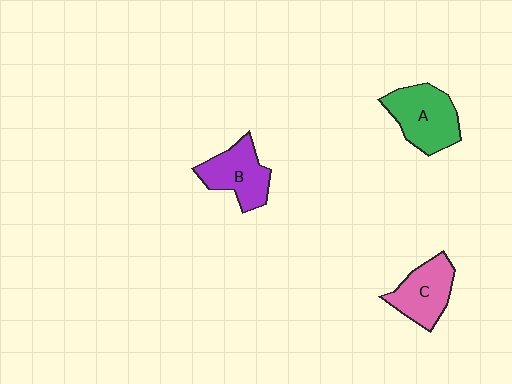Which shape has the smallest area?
Shape C (pink).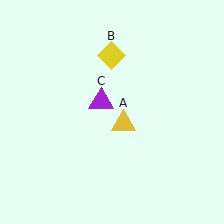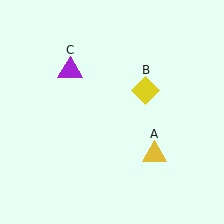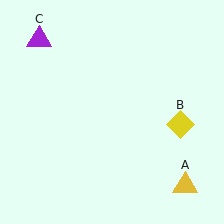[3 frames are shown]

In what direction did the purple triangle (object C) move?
The purple triangle (object C) moved up and to the left.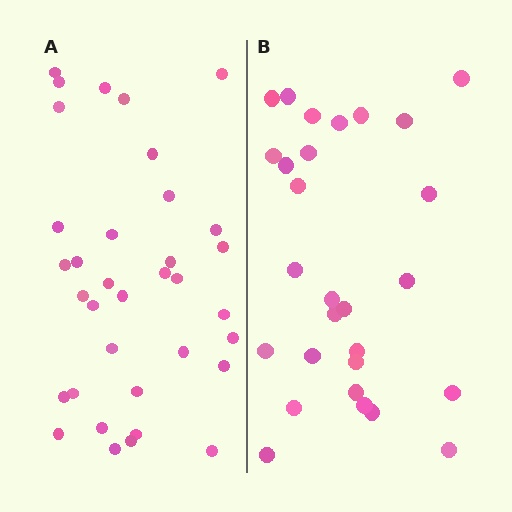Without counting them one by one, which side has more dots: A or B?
Region A (the left region) has more dots.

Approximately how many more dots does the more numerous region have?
Region A has roughly 8 or so more dots than region B.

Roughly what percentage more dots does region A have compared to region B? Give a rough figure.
About 25% more.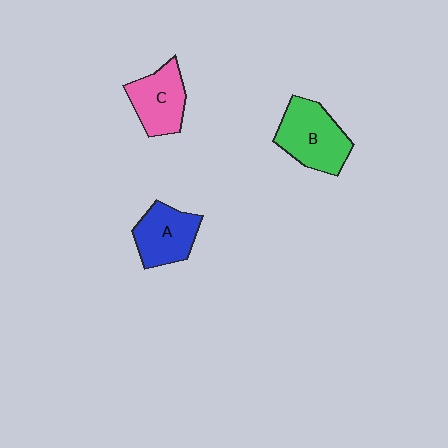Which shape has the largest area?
Shape B (green).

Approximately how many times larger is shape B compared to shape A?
Approximately 1.2 times.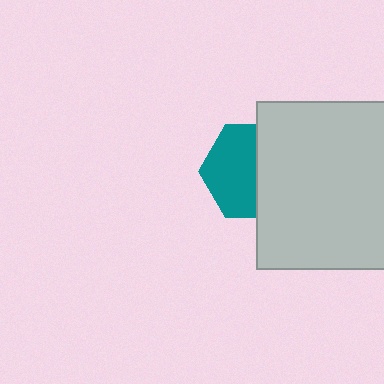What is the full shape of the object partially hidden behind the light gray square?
The partially hidden object is a teal hexagon.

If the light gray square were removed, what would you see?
You would see the complete teal hexagon.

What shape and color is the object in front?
The object in front is a light gray square.